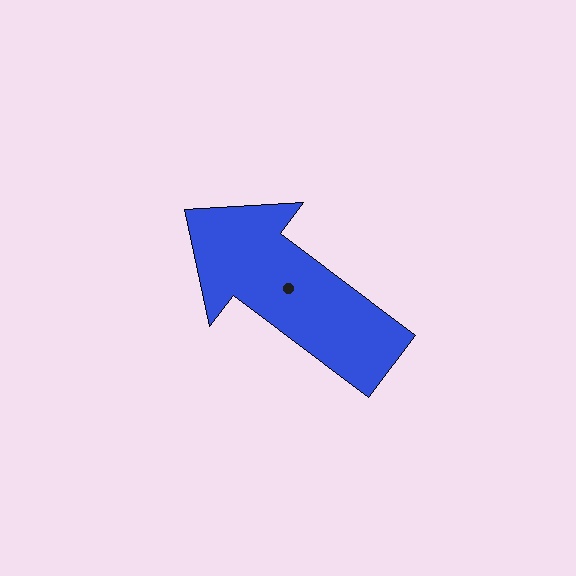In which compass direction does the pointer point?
Northwest.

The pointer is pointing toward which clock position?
Roughly 10 o'clock.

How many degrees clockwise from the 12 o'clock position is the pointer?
Approximately 307 degrees.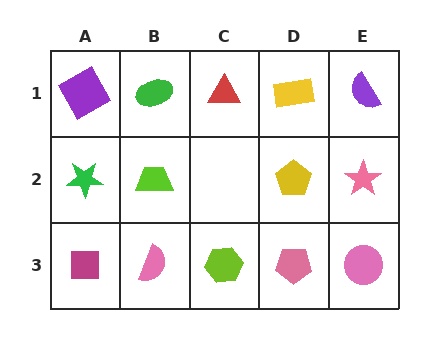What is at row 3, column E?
A pink circle.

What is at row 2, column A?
A green star.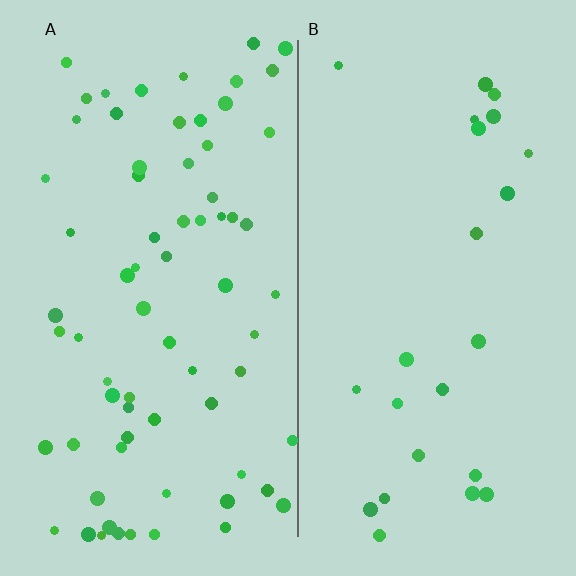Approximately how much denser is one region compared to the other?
Approximately 2.9× — region A over region B.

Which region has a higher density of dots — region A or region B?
A (the left).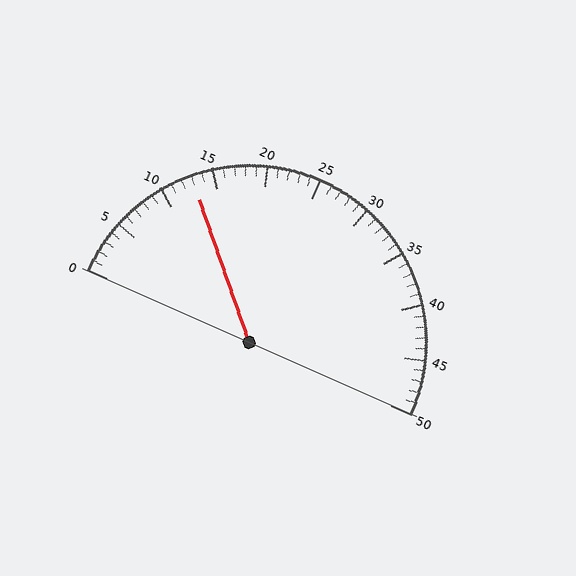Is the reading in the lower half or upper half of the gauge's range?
The reading is in the lower half of the range (0 to 50).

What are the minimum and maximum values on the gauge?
The gauge ranges from 0 to 50.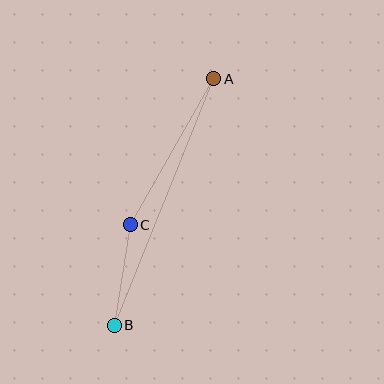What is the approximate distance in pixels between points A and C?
The distance between A and C is approximately 168 pixels.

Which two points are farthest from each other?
Points A and B are farthest from each other.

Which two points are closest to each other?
Points B and C are closest to each other.